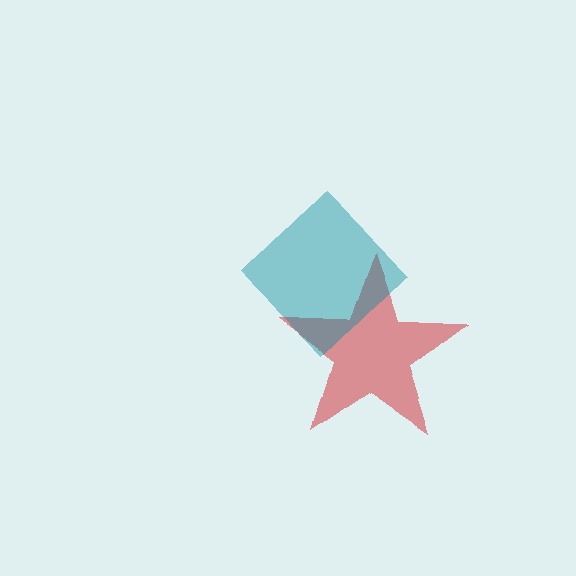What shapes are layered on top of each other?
The layered shapes are: a red star, a teal diamond.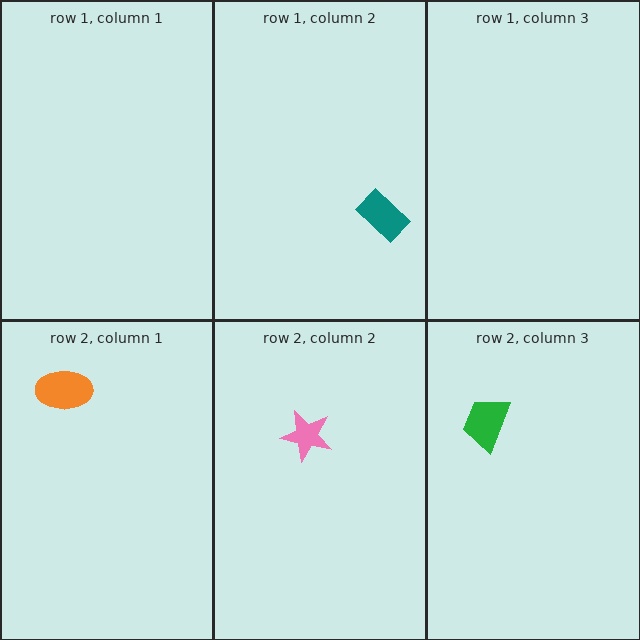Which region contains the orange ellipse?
The row 2, column 1 region.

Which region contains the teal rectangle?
The row 1, column 2 region.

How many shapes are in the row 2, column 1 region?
1.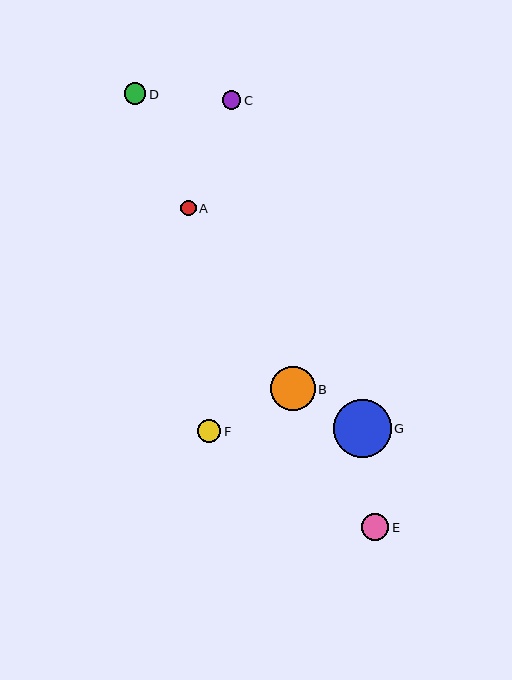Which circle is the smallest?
Circle A is the smallest with a size of approximately 16 pixels.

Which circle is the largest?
Circle G is the largest with a size of approximately 58 pixels.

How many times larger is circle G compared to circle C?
Circle G is approximately 3.1 times the size of circle C.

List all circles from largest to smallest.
From largest to smallest: G, B, E, F, D, C, A.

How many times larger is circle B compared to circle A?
Circle B is approximately 2.8 times the size of circle A.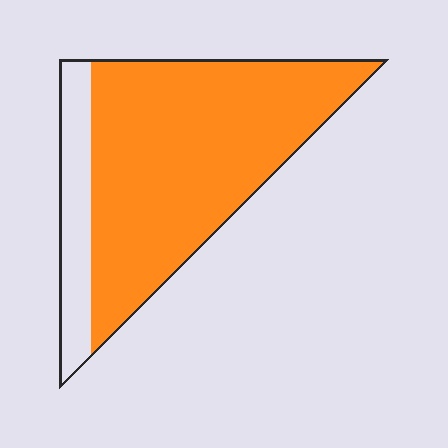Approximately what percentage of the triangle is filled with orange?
Approximately 80%.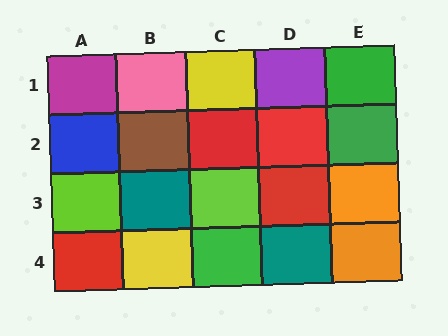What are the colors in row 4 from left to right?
Red, yellow, green, teal, orange.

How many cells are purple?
1 cell is purple.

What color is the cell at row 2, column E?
Green.